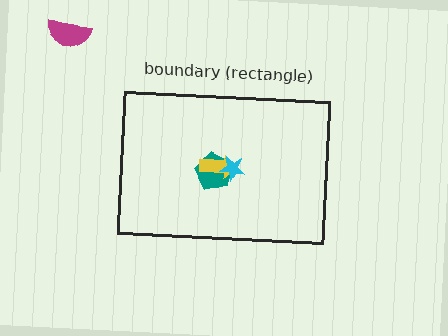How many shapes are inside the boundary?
3 inside, 1 outside.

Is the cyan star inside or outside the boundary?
Inside.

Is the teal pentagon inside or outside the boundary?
Inside.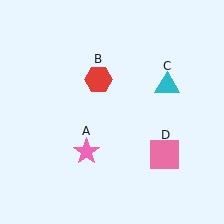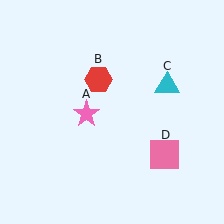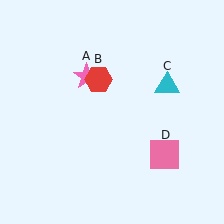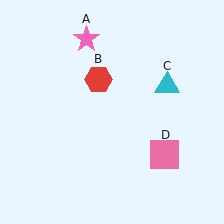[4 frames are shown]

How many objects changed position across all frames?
1 object changed position: pink star (object A).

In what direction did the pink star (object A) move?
The pink star (object A) moved up.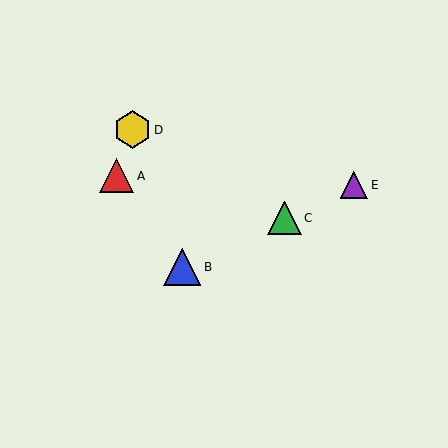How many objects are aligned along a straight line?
3 objects (B, C, E) are aligned along a straight line.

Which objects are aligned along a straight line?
Objects B, C, E are aligned along a straight line.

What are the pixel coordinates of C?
Object C is at (284, 218).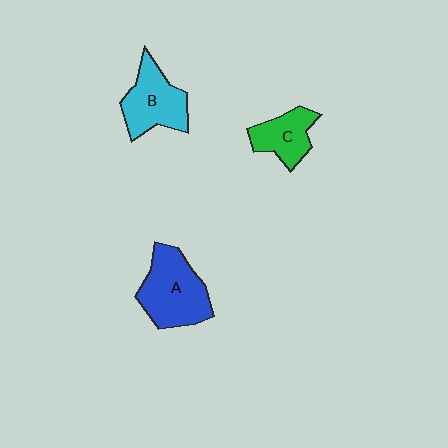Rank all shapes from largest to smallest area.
From largest to smallest: A (blue), B (cyan), C (green).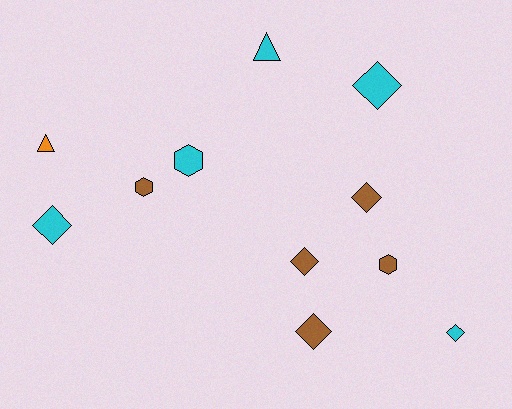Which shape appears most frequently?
Diamond, with 6 objects.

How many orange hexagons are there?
There are no orange hexagons.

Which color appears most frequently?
Brown, with 5 objects.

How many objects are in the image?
There are 11 objects.